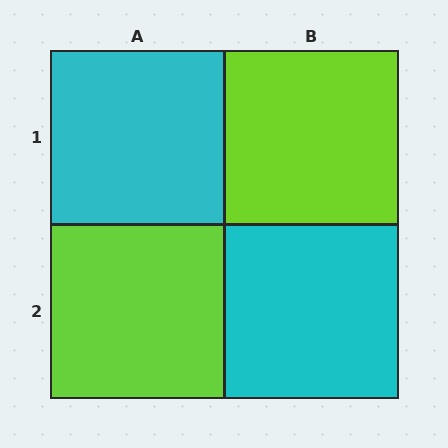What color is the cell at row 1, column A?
Cyan.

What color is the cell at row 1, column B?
Lime.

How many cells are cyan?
2 cells are cyan.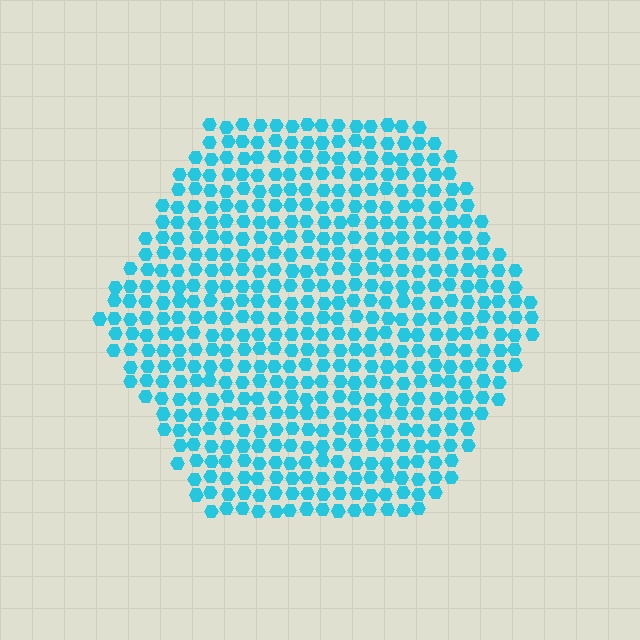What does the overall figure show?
The overall figure shows a hexagon.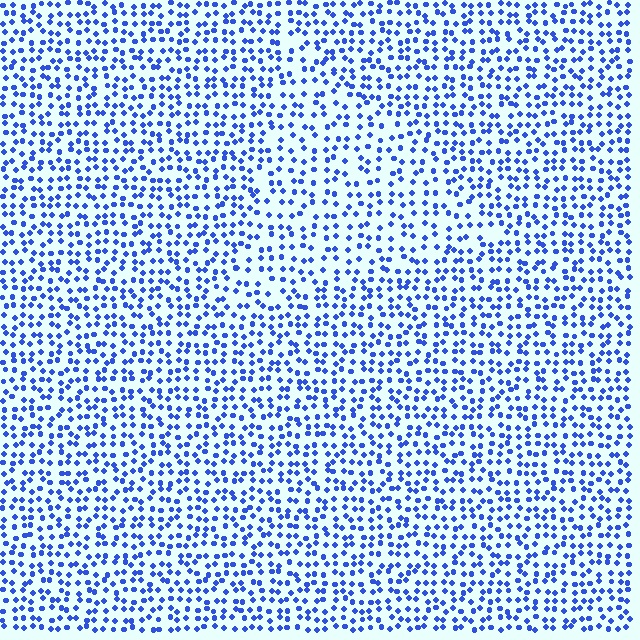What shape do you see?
I see a triangle.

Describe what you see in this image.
The image contains small blue elements arranged at two different densities. A triangle-shaped region is visible where the elements are less densely packed than the surrounding area.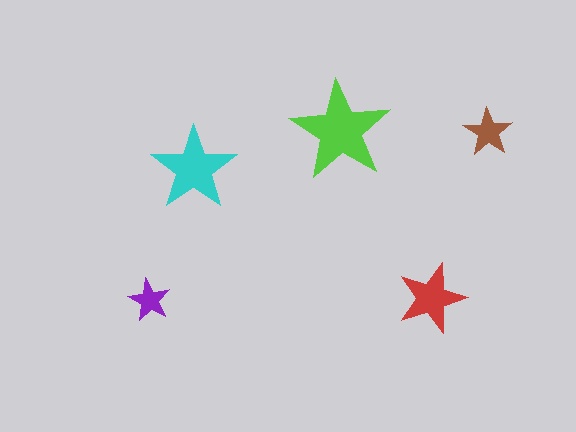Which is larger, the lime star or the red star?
The lime one.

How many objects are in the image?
There are 5 objects in the image.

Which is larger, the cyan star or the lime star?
The lime one.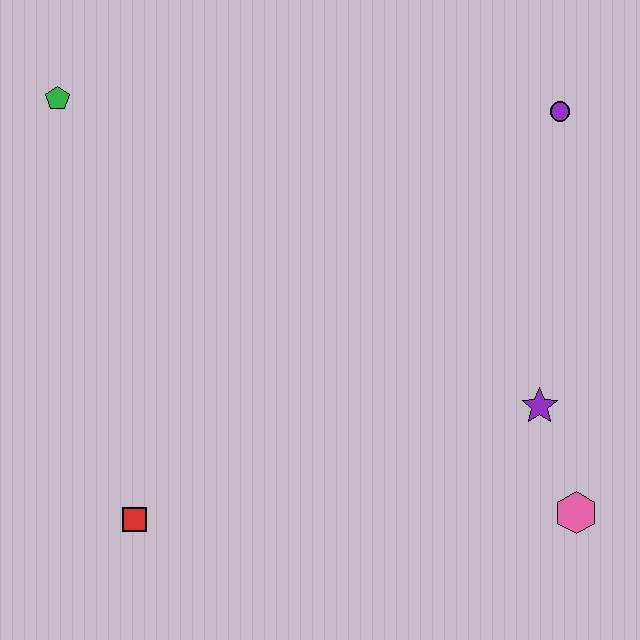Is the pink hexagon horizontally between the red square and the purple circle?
No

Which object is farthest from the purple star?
The green pentagon is farthest from the purple star.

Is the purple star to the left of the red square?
No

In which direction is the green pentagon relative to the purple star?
The green pentagon is to the left of the purple star.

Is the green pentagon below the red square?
No